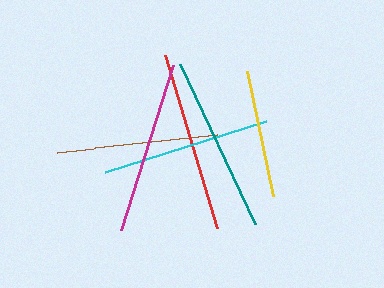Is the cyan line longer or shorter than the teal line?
The teal line is longer than the cyan line.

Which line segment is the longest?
The red line is the longest at approximately 181 pixels.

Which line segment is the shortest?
The yellow line is the shortest at approximately 128 pixels.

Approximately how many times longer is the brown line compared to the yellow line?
The brown line is approximately 1.3 times the length of the yellow line.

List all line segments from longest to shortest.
From longest to shortest: red, teal, magenta, cyan, brown, yellow.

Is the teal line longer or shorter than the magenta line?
The teal line is longer than the magenta line.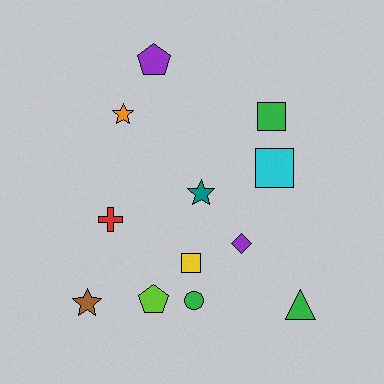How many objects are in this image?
There are 12 objects.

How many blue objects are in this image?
There are no blue objects.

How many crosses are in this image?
There is 1 cross.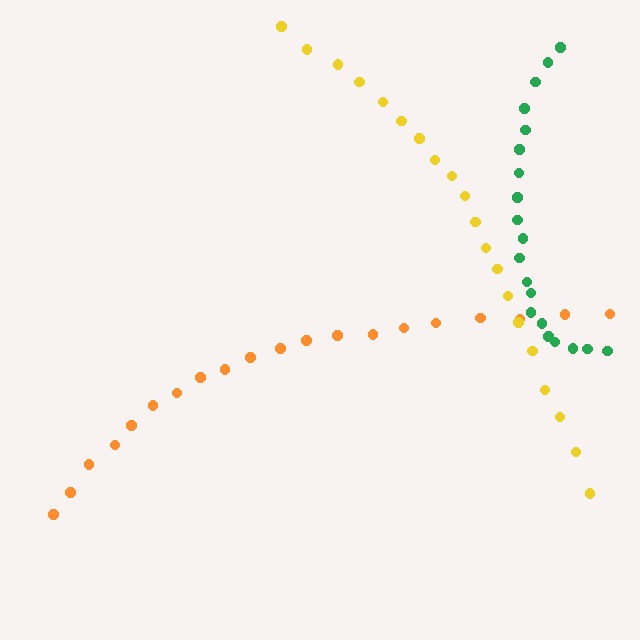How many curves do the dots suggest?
There are 3 distinct paths.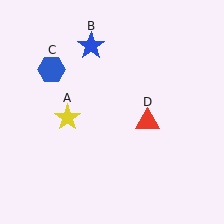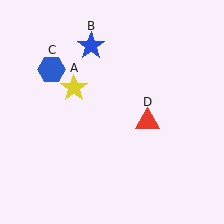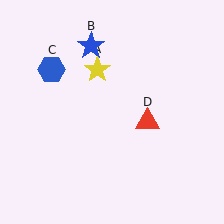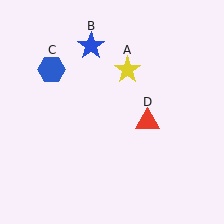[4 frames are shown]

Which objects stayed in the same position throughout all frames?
Blue star (object B) and blue hexagon (object C) and red triangle (object D) remained stationary.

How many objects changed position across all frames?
1 object changed position: yellow star (object A).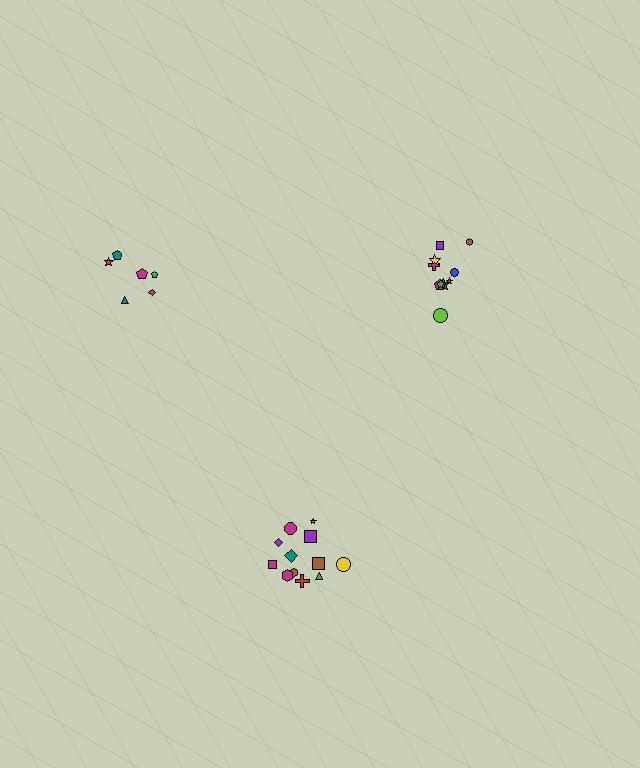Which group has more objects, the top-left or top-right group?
The top-right group.